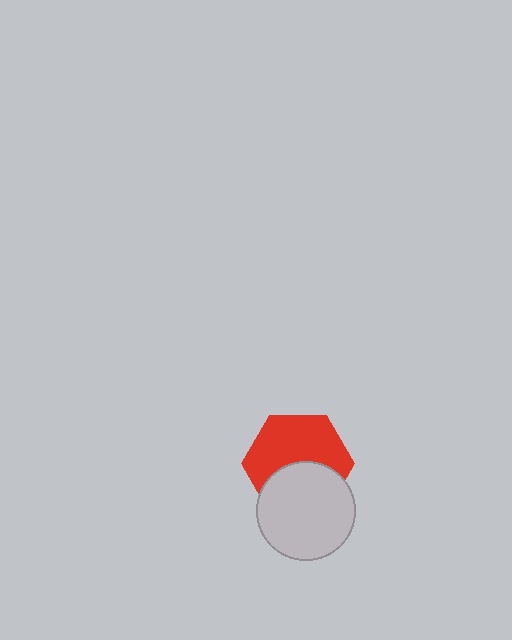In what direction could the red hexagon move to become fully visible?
The red hexagon could move up. That would shift it out from behind the light gray circle entirely.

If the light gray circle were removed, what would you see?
You would see the complete red hexagon.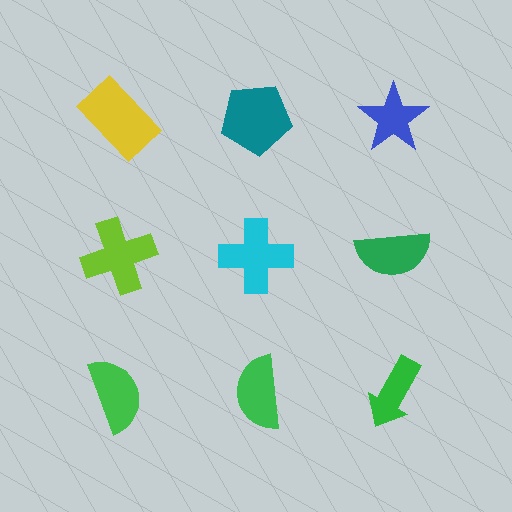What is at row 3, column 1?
A green semicircle.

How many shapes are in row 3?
3 shapes.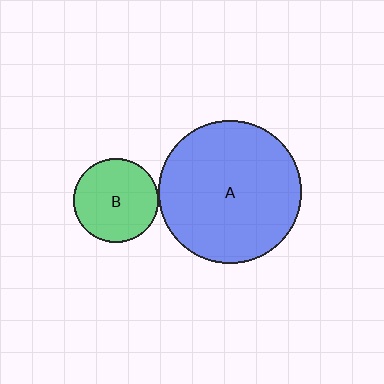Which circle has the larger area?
Circle A (blue).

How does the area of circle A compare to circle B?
Approximately 2.9 times.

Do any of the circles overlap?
No, none of the circles overlap.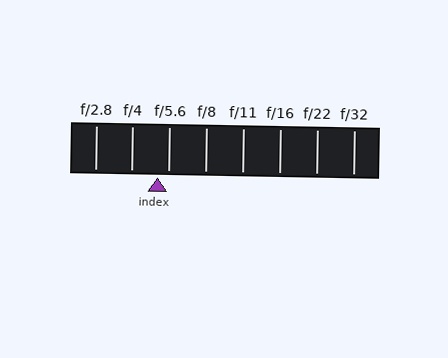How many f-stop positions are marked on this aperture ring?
There are 8 f-stop positions marked.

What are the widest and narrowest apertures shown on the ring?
The widest aperture shown is f/2.8 and the narrowest is f/32.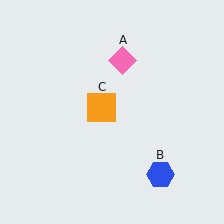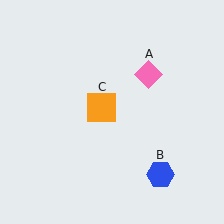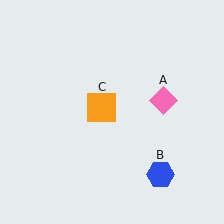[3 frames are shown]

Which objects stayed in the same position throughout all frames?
Blue hexagon (object B) and orange square (object C) remained stationary.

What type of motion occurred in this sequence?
The pink diamond (object A) rotated clockwise around the center of the scene.